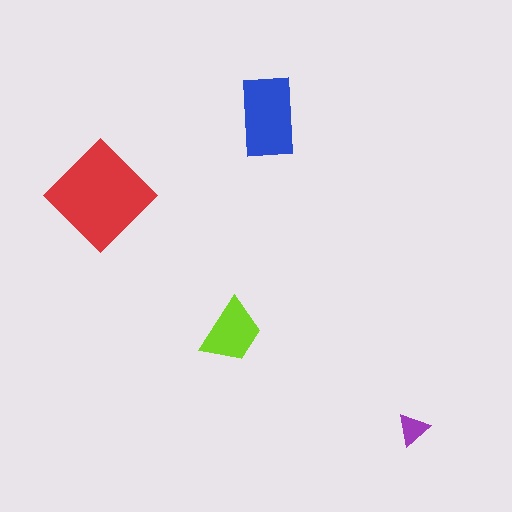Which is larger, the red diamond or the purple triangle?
The red diamond.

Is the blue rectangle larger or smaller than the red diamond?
Smaller.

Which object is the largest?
The red diamond.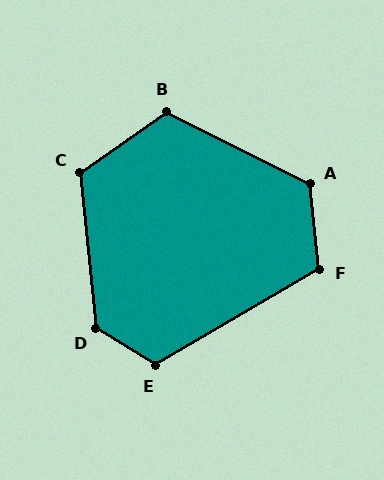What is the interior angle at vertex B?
Approximately 118 degrees (obtuse).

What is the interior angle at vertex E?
Approximately 118 degrees (obtuse).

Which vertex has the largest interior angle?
D, at approximately 128 degrees.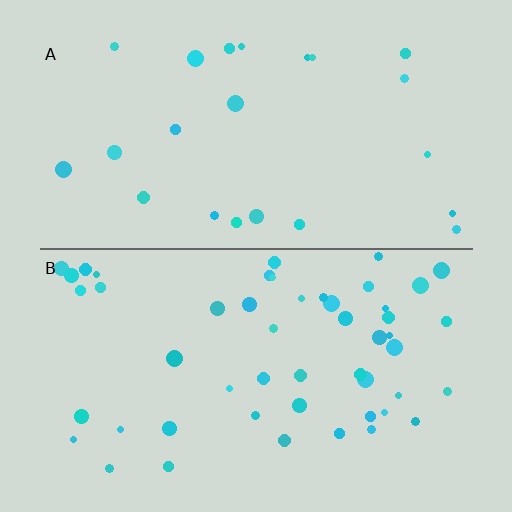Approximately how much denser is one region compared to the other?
Approximately 2.2× — region B over region A.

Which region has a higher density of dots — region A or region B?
B (the bottom).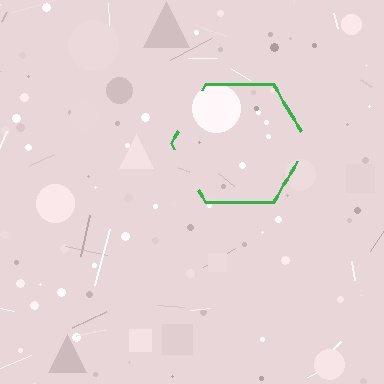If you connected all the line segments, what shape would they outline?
They would outline a hexagon.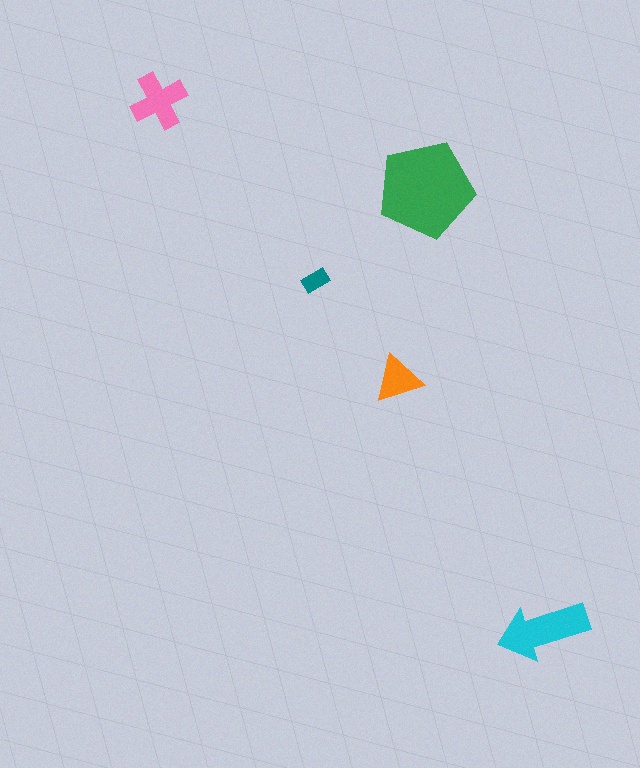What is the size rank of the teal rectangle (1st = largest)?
5th.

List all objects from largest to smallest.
The green pentagon, the cyan arrow, the pink cross, the orange triangle, the teal rectangle.